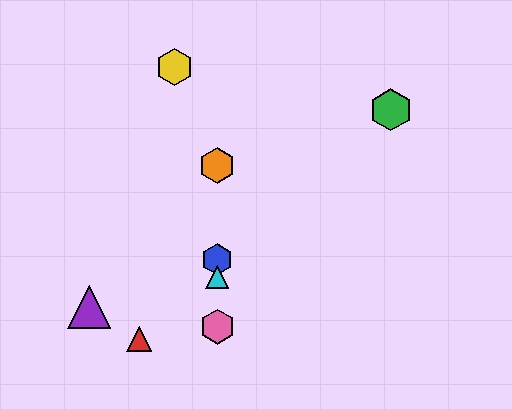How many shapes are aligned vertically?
4 shapes (the blue hexagon, the orange hexagon, the cyan triangle, the pink hexagon) are aligned vertically.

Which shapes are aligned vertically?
The blue hexagon, the orange hexagon, the cyan triangle, the pink hexagon are aligned vertically.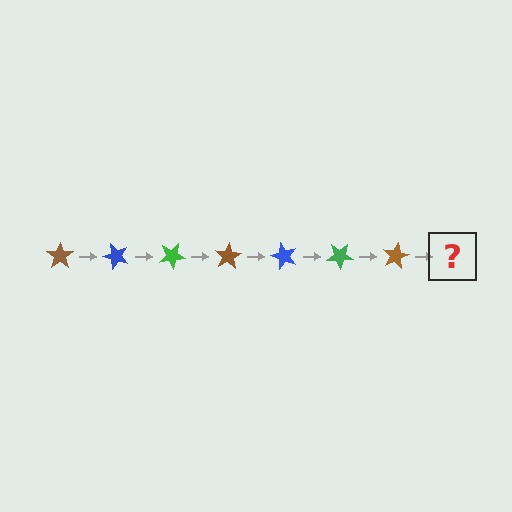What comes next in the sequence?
The next element should be a blue star, rotated 350 degrees from the start.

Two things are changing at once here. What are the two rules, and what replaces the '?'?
The two rules are that it rotates 50 degrees each step and the color cycles through brown, blue, and green. The '?' should be a blue star, rotated 350 degrees from the start.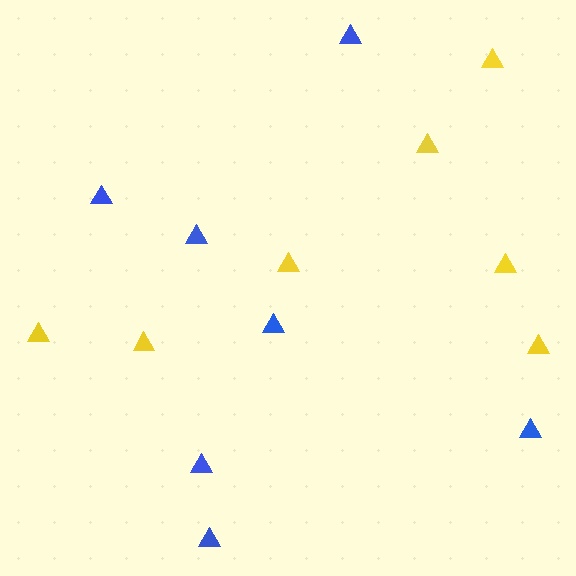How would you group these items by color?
There are 2 groups: one group of yellow triangles (7) and one group of blue triangles (7).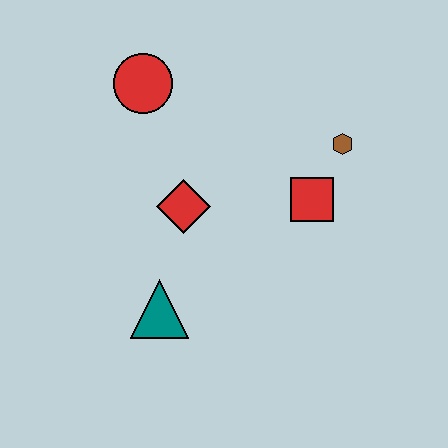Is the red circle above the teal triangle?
Yes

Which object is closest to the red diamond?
The teal triangle is closest to the red diamond.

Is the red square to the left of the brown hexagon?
Yes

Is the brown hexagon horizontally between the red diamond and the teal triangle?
No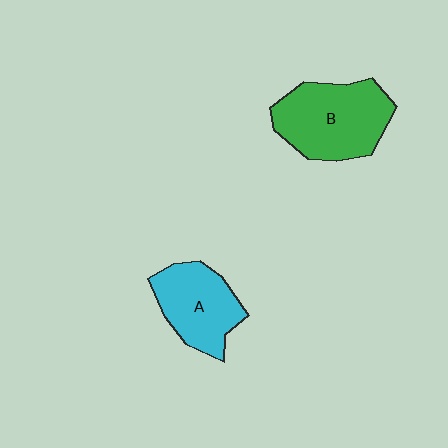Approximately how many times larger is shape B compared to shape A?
Approximately 1.3 times.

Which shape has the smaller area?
Shape A (cyan).